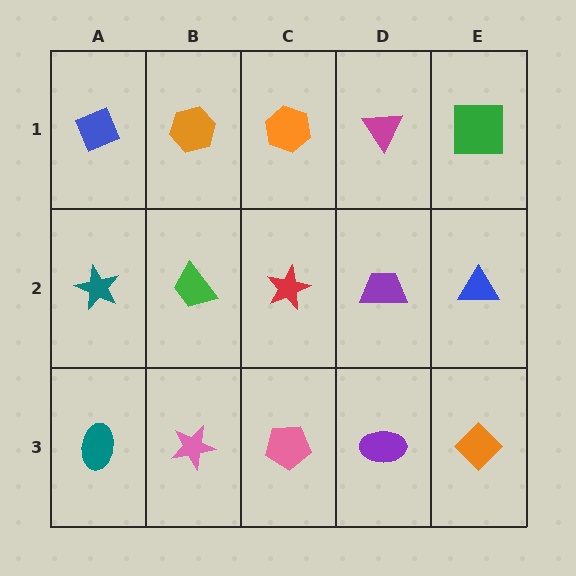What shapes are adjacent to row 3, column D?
A purple trapezoid (row 2, column D), a pink pentagon (row 3, column C), an orange diamond (row 3, column E).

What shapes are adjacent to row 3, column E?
A blue triangle (row 2, column E), a purple ellipse (row 3, column D).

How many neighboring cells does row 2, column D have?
4.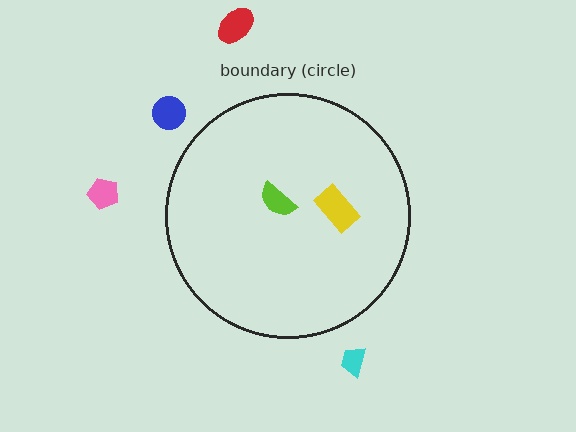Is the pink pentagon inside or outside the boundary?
Outside.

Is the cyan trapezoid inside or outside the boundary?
Outside.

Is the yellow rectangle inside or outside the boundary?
Inside.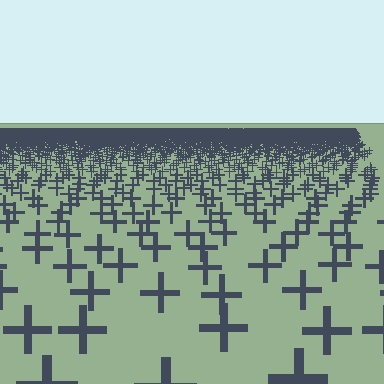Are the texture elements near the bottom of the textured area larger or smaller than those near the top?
Larger. Near the bottom, elements are closer to the viewer and appear at a bigger on-screen size.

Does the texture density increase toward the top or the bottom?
Density increases toward the top.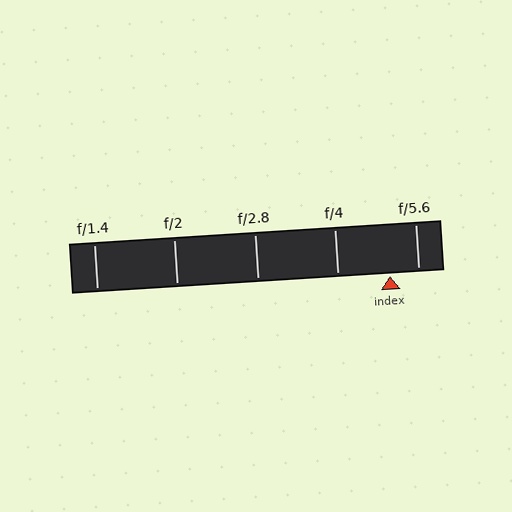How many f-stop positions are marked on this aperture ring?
There are 5 f-stop positions marked.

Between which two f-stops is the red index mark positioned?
The index mark is between f/4 and f/5.6.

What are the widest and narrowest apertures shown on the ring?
The widest aperture shown is f/1.4 and the narrowest is f/5.6.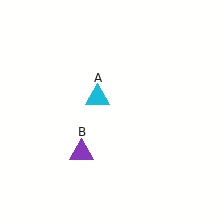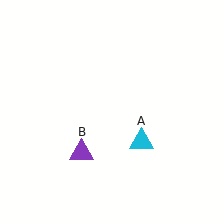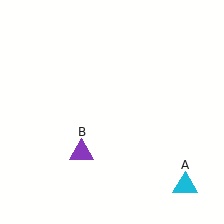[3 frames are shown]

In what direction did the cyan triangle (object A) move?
The cyan triangle (object A) moved down and to the right.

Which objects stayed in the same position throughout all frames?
Purple triangle (object B) remained stationary.